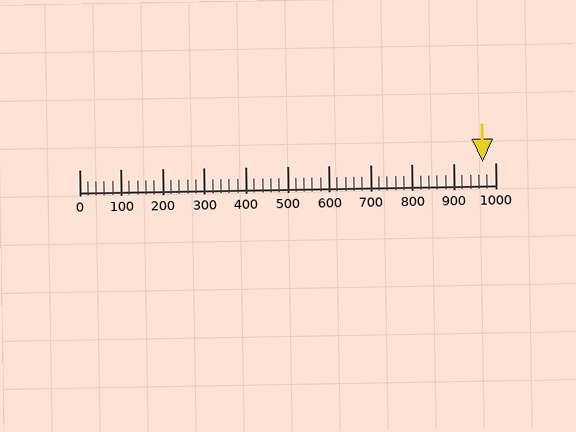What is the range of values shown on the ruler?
The ruler shows values from 0 to 1000.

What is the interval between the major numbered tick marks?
The major tick marks are spaced 100 units apart.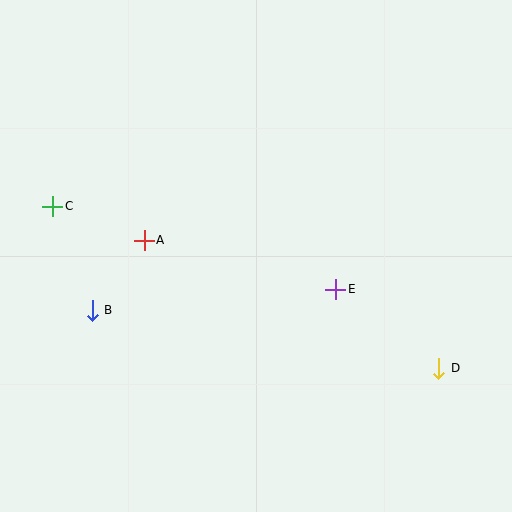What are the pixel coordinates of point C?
Point C is at (53, 206).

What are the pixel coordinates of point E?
Point E is at (336, 289).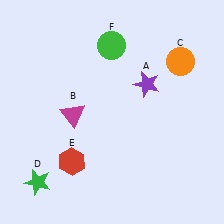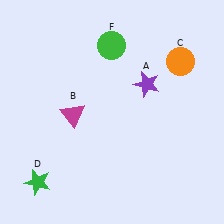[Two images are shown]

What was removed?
The red hexagon (E) was removed in Image 2.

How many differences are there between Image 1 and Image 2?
There is 1 difference between the two images.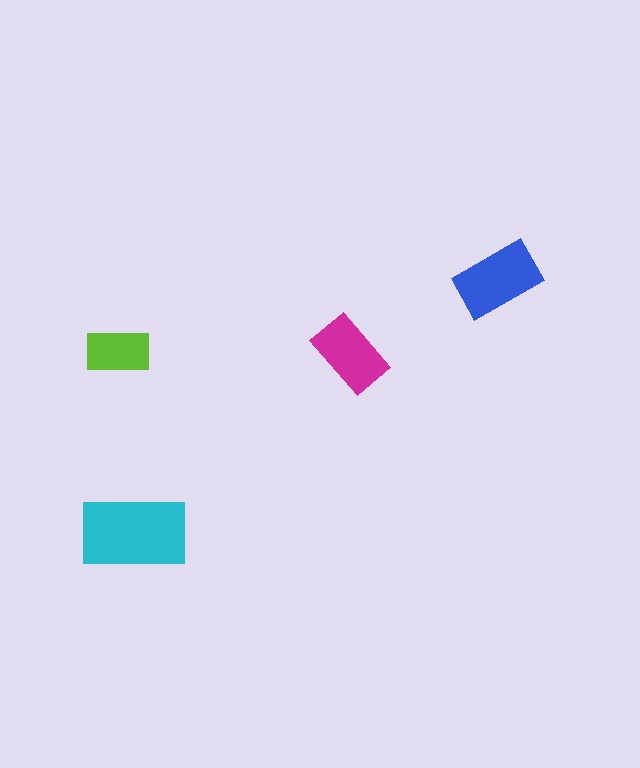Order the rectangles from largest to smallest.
the cyan one, the blue one, the magenta one, the lime one.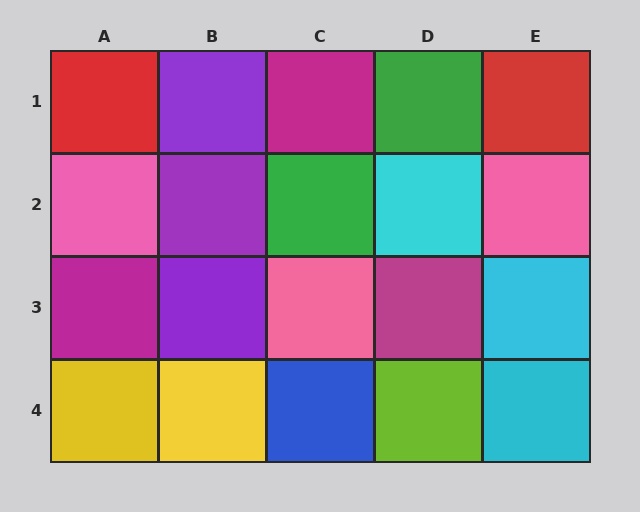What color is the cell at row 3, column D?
Magenta.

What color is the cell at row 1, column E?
Red.